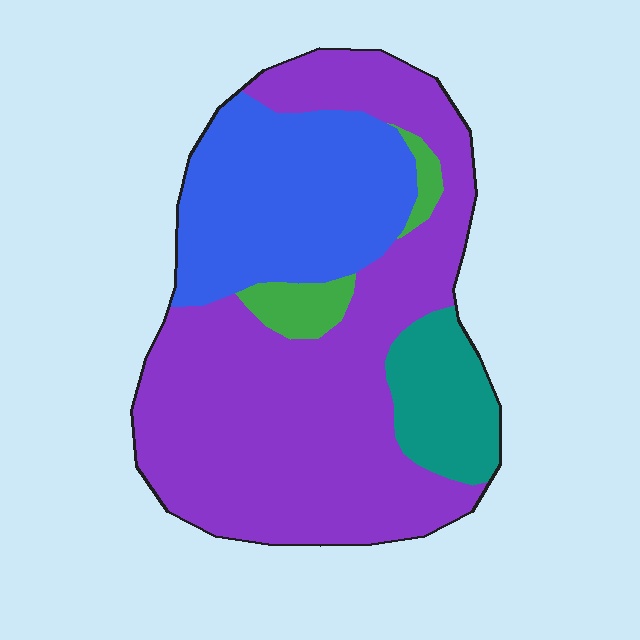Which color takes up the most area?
Purple, at roughly 60%.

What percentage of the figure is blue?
Blue takes up about one quarter (1/4) of the figure.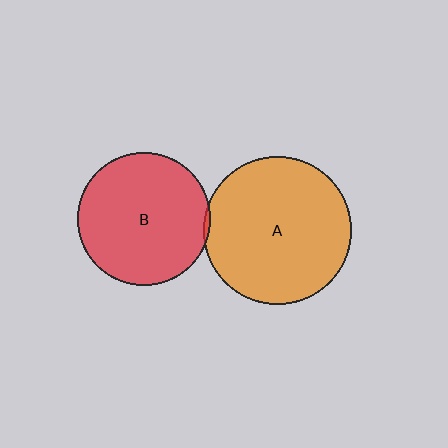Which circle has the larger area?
Circle A (orange).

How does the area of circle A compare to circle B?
Approximately 1.2 times.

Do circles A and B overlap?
Yes.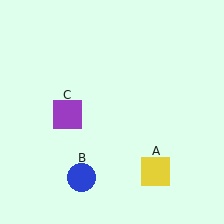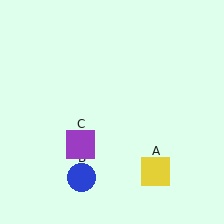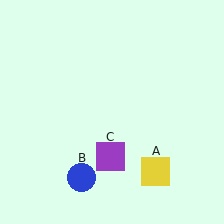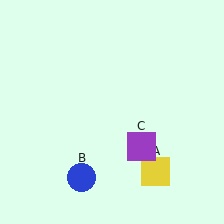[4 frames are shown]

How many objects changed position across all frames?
1 object changed position: purple square (object C).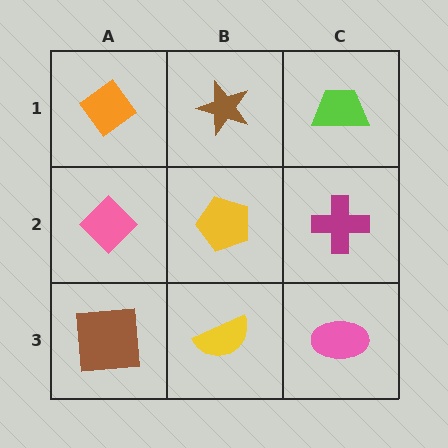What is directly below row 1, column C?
A magenta cross.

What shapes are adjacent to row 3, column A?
A pink diamond (row 2, column A), a yellow semicircle (row 3, column B).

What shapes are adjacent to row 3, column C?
A magenta cross (row 2, column C), a yellow semicircle (row 3, column B).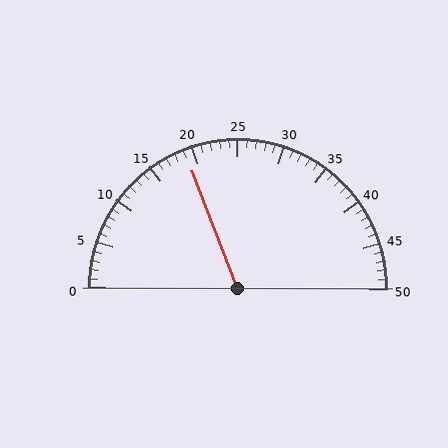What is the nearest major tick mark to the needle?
The nearest major tick mark is 20.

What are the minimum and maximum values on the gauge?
The gauge ranges from 0 to 50.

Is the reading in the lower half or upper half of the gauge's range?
The reading is in the lower half of the range (0 to 50).